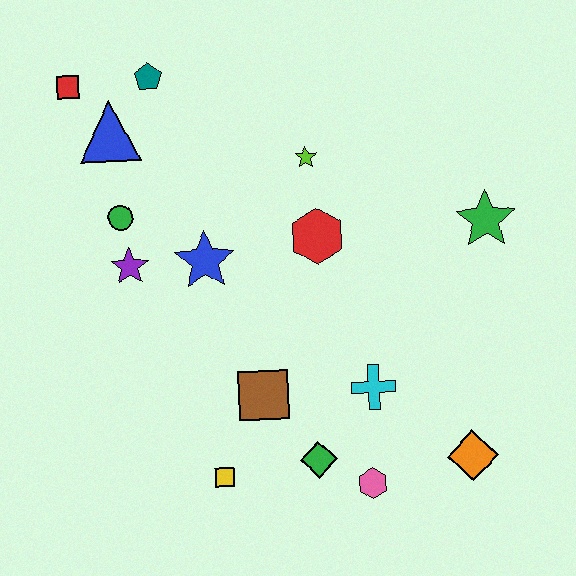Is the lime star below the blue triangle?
Yes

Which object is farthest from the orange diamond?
The red square is farthest from the orange diamond.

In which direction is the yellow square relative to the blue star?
The yellow square is below the blue star.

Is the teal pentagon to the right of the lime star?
No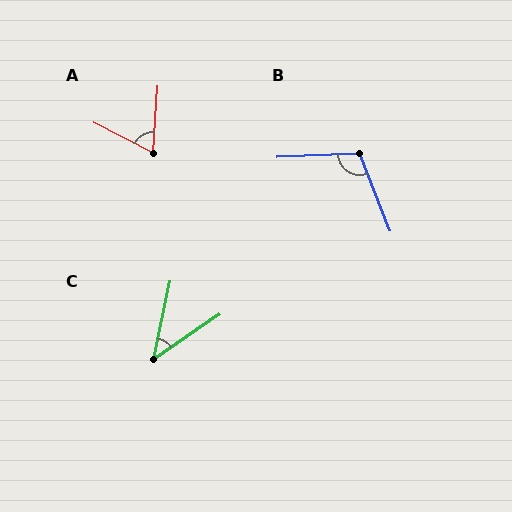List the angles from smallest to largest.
C (44°), A (67°), B (109°).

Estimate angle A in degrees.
Approximately 67 degrees.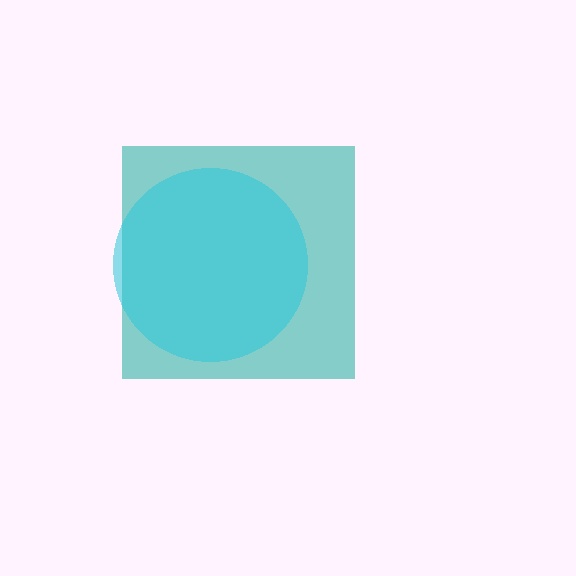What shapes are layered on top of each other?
The layered shapes are: a teal square, a cyan circle.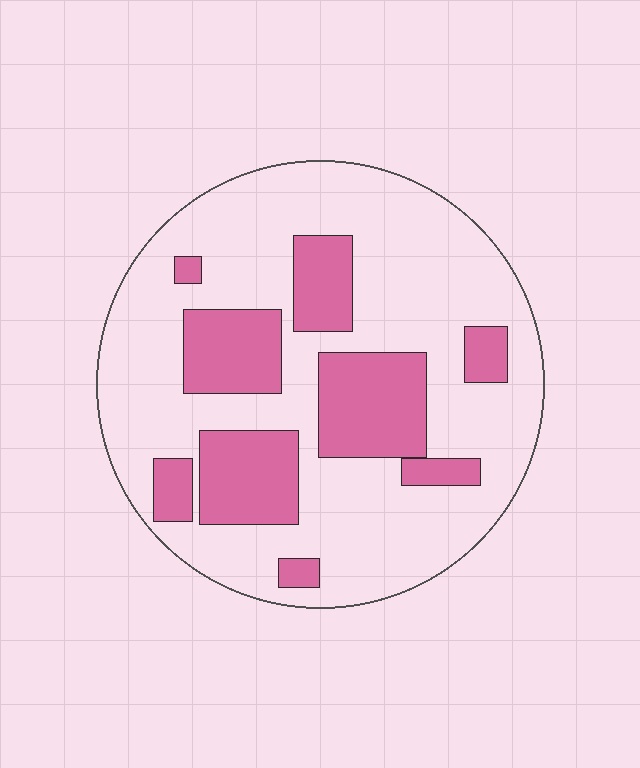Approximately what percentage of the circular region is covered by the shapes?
Approximately 30%.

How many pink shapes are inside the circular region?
9.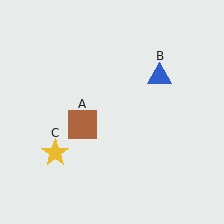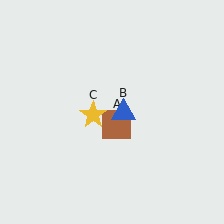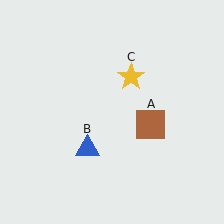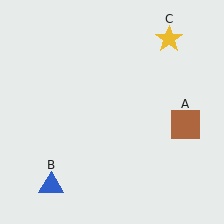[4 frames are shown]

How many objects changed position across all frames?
3 objects changed position: brown square (object A), blue triangle (object B), yellow star (object C).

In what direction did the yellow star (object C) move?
The yellow star (object C) moved up and to the right.